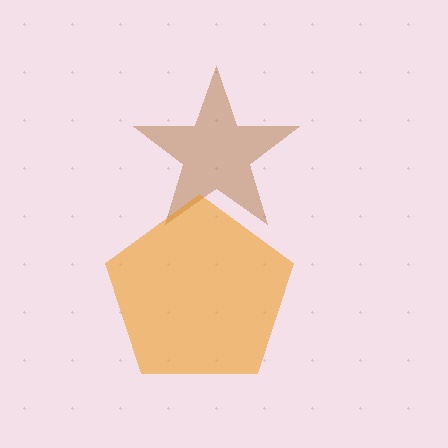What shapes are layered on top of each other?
The layered shapes are: a brown star, an orange pentagon.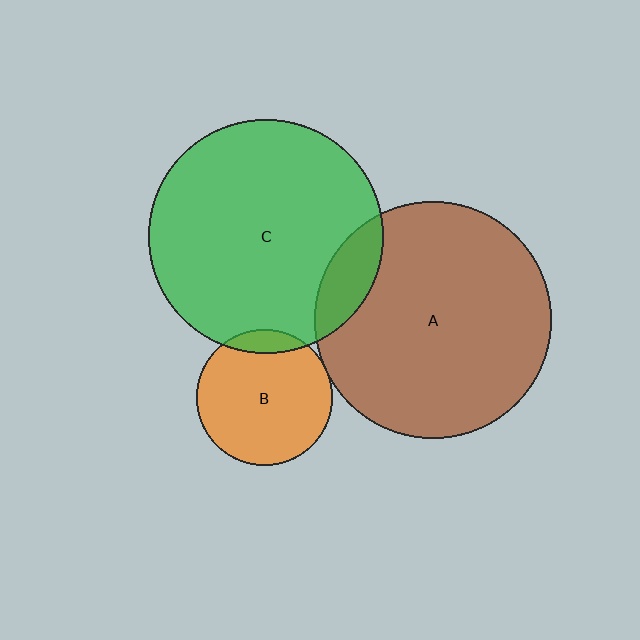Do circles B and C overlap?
Yes.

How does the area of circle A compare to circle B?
Approximately 3.0 times.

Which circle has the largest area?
Circle A (brown).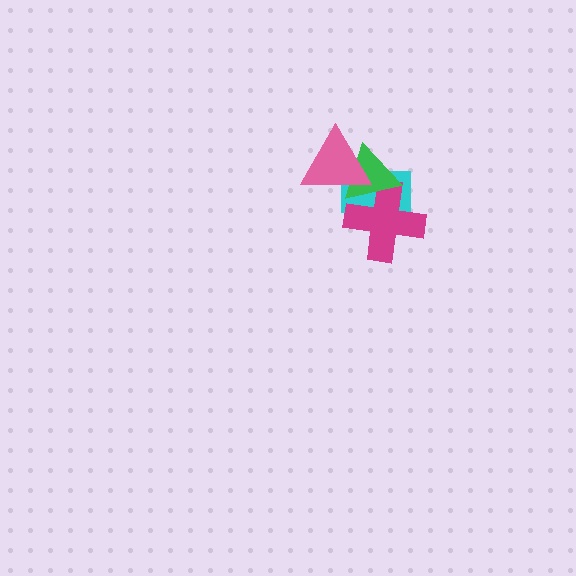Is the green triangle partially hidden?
Yes, it is partially covered by another shape.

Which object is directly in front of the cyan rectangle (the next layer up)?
The magenta cross is directly in front of the cyan rectangle.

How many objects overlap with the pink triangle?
2 objects overlap with the pink triangle.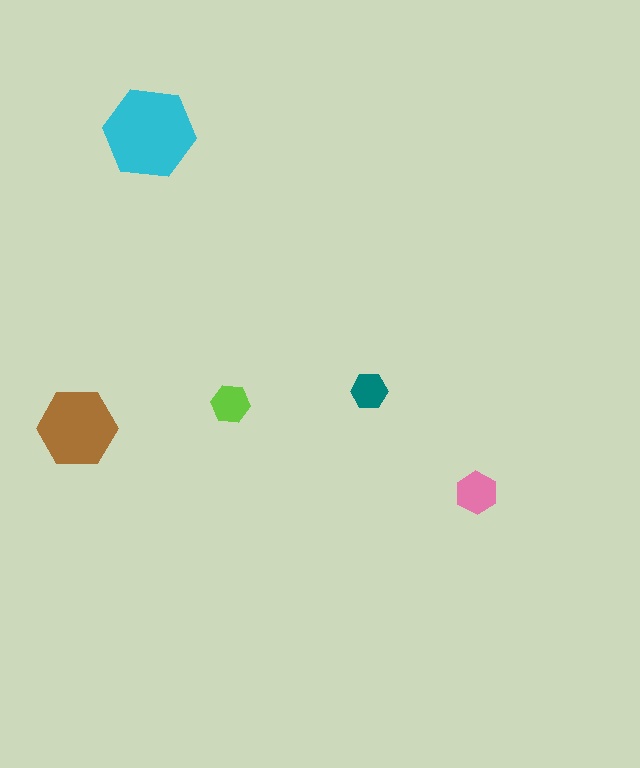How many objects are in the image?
There are 5 objects in the image.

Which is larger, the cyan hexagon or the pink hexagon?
The cyan one.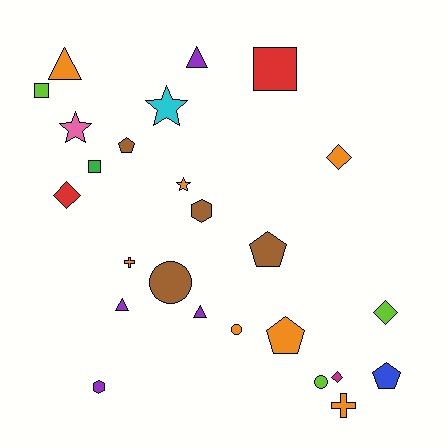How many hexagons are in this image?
There are 2 hexagons.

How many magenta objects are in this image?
There is 1 magenta object.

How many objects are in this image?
There are 25 objects.